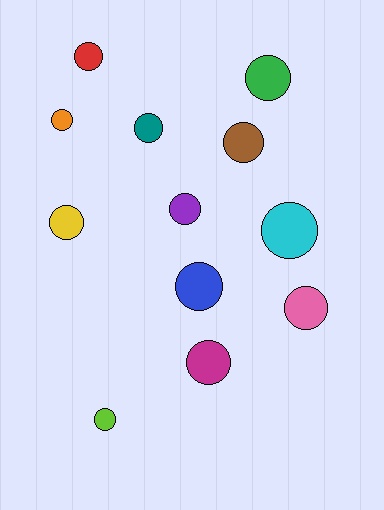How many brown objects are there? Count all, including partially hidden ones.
There is 1 brown object.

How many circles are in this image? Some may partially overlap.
There are 12 circles.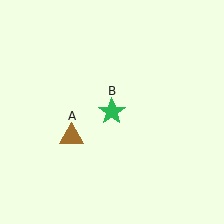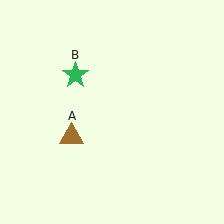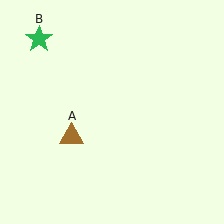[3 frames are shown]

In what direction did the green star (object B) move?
The green star (object B) moved up and to the left.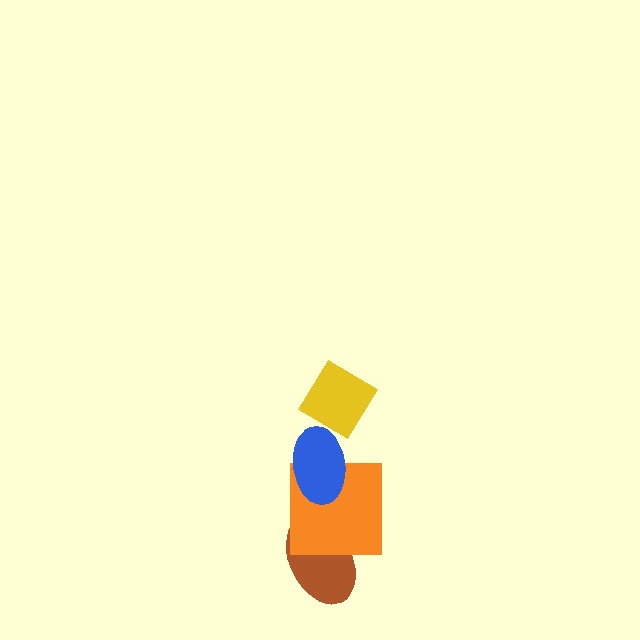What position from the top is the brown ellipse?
The brown ellipse is 4th from the top.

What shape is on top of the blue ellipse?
The yellow diamond is on top of the blue ellipse.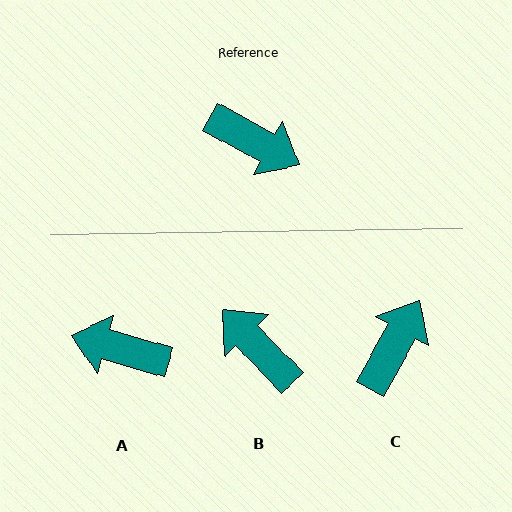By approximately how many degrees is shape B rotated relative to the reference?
Approximately 162 degrees counter-clockwise.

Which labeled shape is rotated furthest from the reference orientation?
A, about 167 degrees away.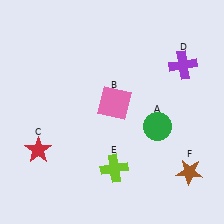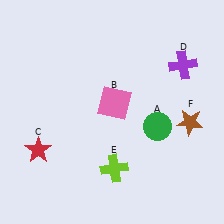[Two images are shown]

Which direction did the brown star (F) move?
The brown star (F) moved up.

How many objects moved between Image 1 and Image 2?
1 object moved between the two images.